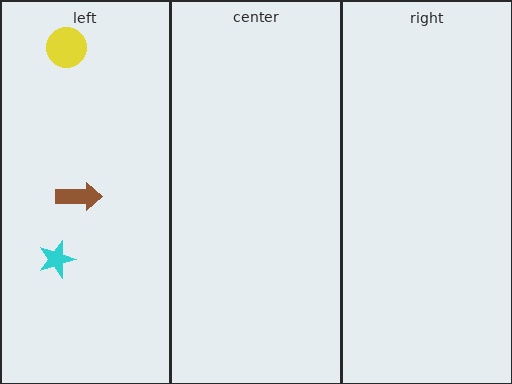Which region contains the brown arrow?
The left region.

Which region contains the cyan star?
The left region.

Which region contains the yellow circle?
The left region.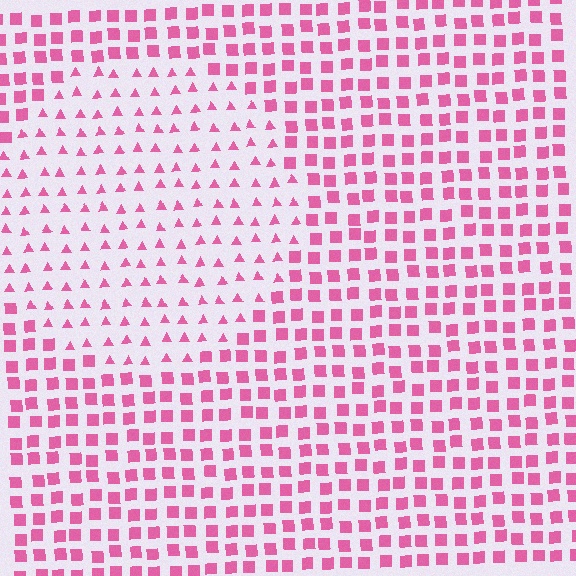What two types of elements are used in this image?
The image uses triangles inside the circle region and squares outside it.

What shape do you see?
I see a circle.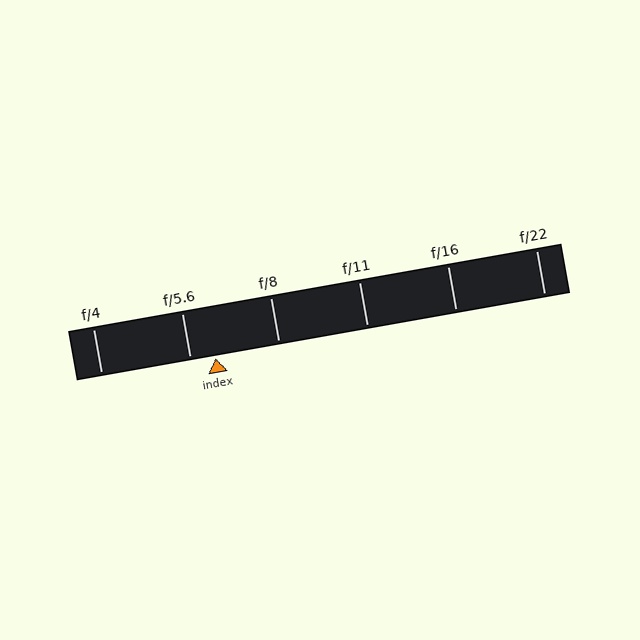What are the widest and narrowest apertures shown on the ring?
The widest aperture shown is f/4 and the narrowest is f/22.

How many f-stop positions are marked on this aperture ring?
There are 6 f-stop positions marked.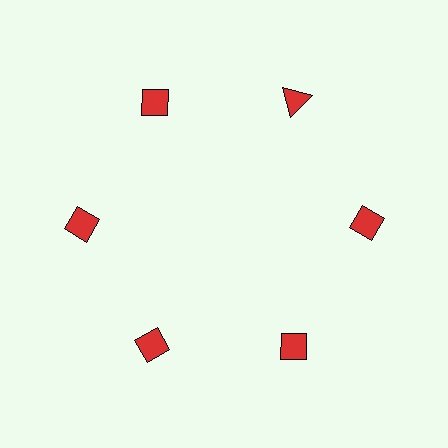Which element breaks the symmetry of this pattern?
The red triangle at roughly the 1 o'clock position breaks the symmetry. All other shapes are red diamonds.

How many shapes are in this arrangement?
There are 6 shapes arranged in a ring pattern.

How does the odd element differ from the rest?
It has a different shape: triangle instead of diamond.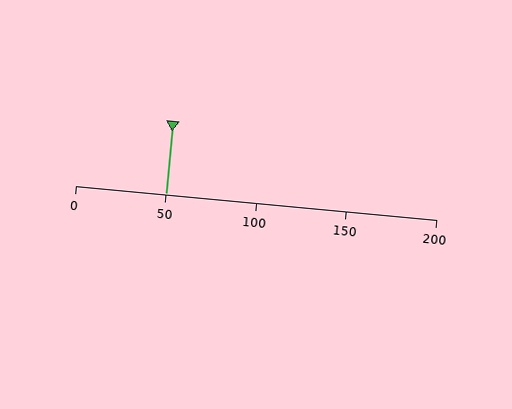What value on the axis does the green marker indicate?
The marker indicates approximately 50.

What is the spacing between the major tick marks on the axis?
The major ticks are spaced 50 apart.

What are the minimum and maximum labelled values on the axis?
The axis runs from 0 to 200.